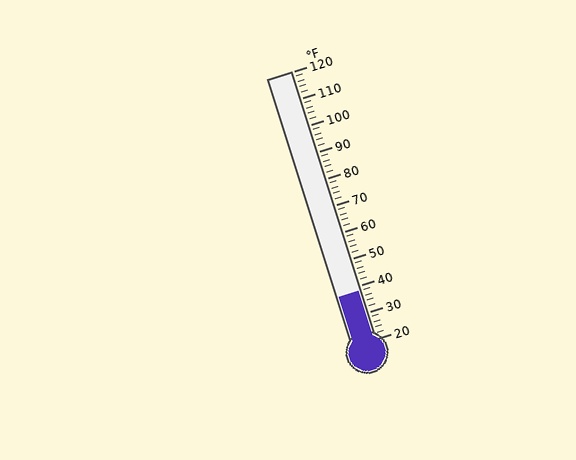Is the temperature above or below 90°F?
The temperature is below 90°F.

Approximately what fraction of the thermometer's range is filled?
The thermometer is filled to approximately 20% of its range.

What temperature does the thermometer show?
The thermometer shows approximately 38°F.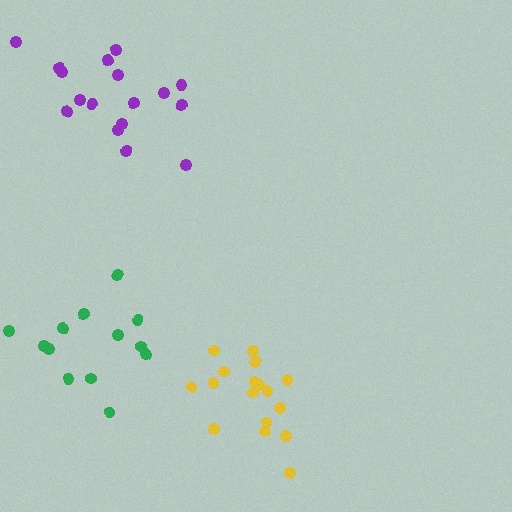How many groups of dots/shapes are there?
There are 3 groups.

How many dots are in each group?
Group 1: 17 dots, Group 2: 17 dots, Group 3: 13 dots (47 total).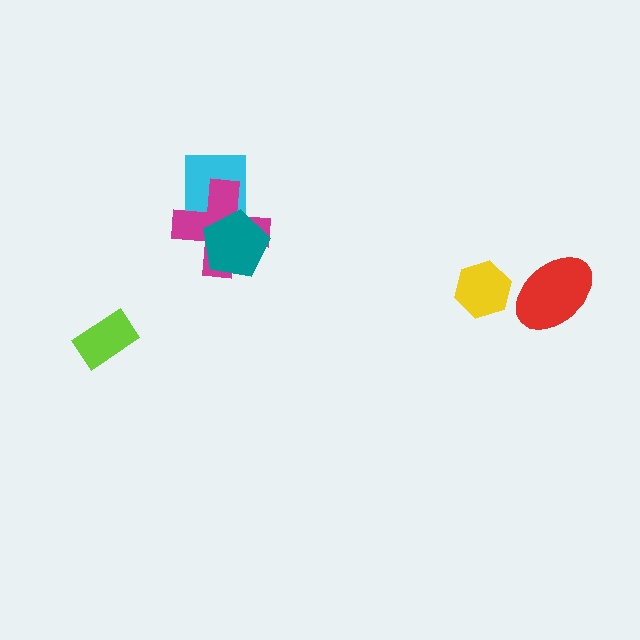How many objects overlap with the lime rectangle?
0 objects overlap with the lime rectangle.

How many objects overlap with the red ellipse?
0 objects overlap with the red ellipse.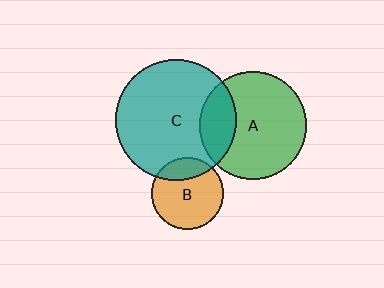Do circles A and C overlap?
Yes.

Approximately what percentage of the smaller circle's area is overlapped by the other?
Approximately 25%.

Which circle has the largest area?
Circle C (teal).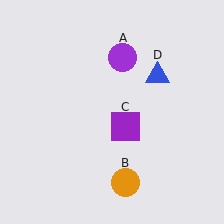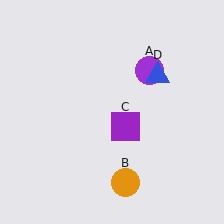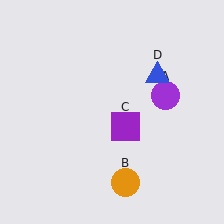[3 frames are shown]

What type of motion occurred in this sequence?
The purple circle (object A) rotated clockwise around the center of the scene.